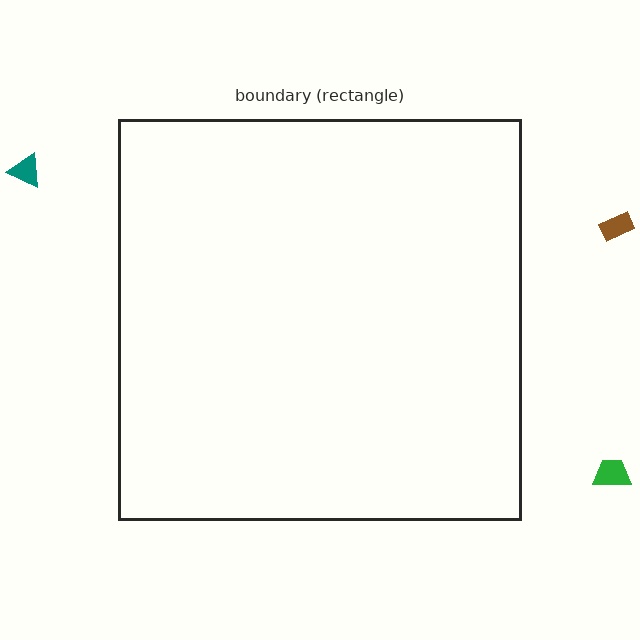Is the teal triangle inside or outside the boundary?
Outside.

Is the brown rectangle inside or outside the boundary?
Outside.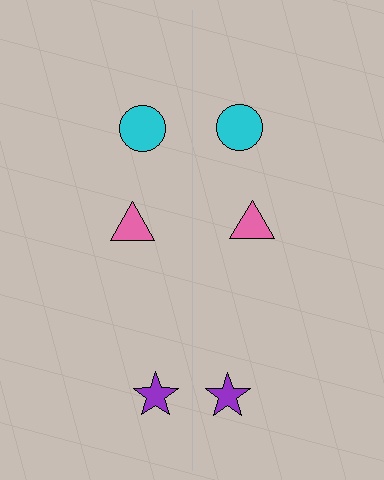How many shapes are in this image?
There are 6 shapes in this image.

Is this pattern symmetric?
Yes, this pattern has bilateral (reflection) symmetry.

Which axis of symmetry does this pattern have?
The pattern has a vertical axis of symmetry running through the center of the image.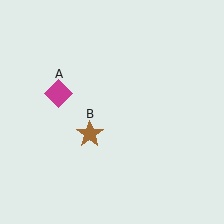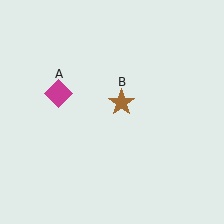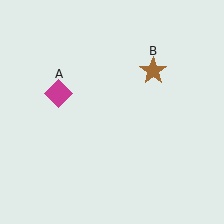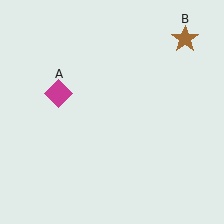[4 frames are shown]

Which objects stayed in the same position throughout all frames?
Magenta diamond (object A) remained stationary.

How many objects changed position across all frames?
1 object changed position: brown star (object B).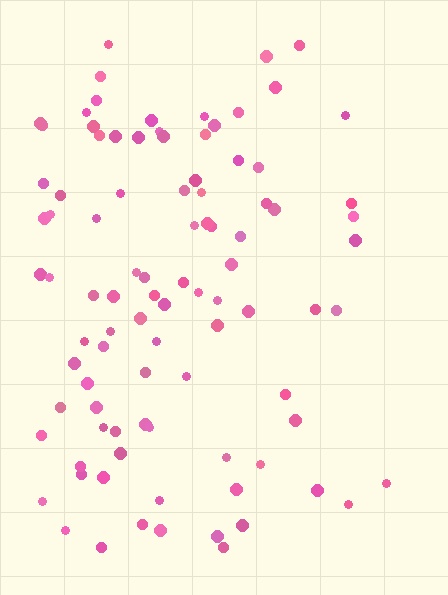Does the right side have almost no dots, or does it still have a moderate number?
Still a moderate number, just noticeably fewer than the left.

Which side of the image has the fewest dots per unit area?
The right.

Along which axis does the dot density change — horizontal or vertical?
Horizontal.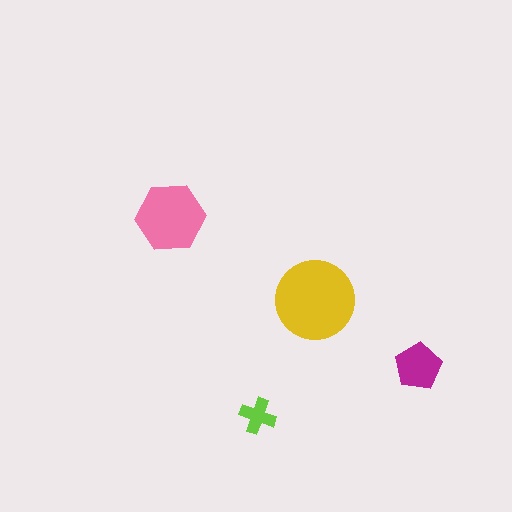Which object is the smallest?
The lime cross.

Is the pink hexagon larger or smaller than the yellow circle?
Smaller.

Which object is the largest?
The yellow circle.